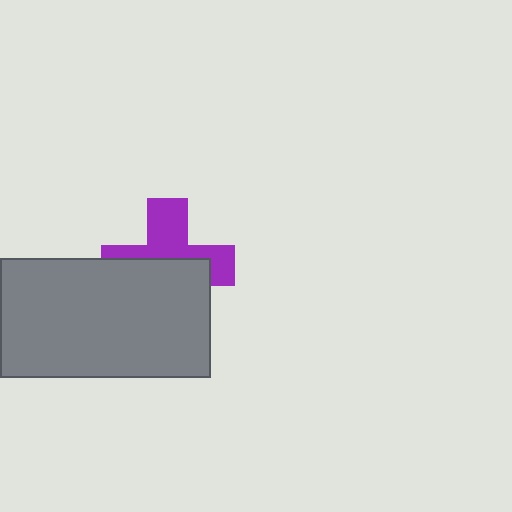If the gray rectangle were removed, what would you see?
You would see the complete purple cross.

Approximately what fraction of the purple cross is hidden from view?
Roughly 54% of the purple cross is hidden behind the gray rectangle.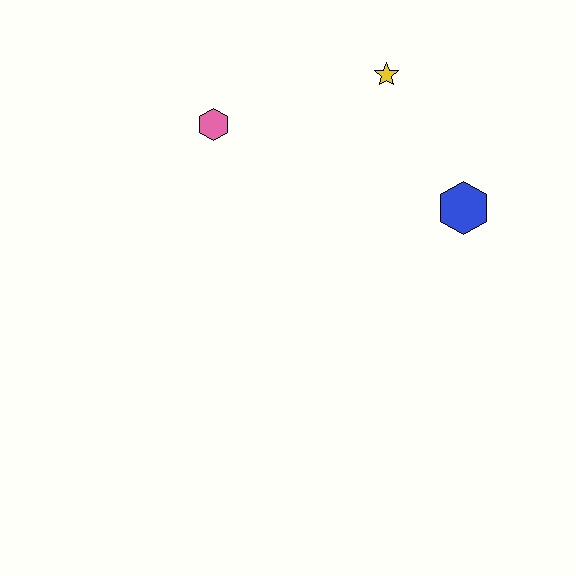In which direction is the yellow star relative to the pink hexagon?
The yellow star is to the right of the pink hexagon.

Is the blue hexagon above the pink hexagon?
No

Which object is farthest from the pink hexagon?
The blue hexagon is farthest from the pink hexagon.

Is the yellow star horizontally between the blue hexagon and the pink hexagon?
Yes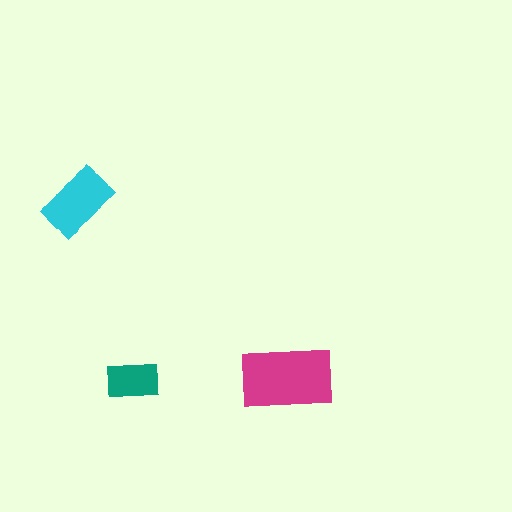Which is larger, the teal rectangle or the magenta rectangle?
The magenta one.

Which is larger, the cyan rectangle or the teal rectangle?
The cyan one.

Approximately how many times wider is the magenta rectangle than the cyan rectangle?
About 1.5 times wider.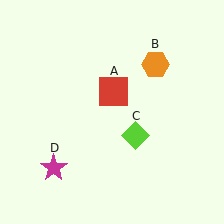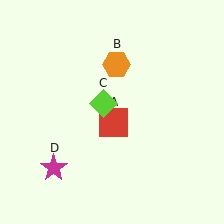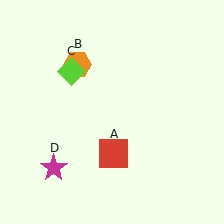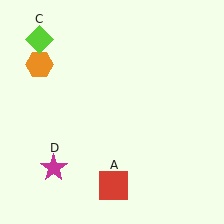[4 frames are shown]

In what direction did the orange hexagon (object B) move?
The orange hexagon (object B) moved left.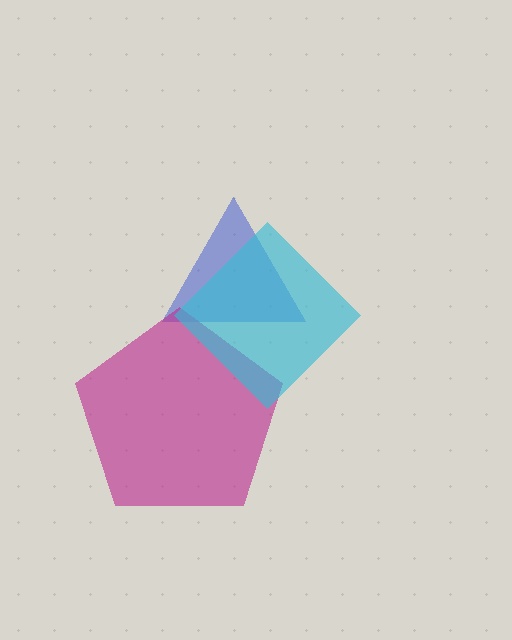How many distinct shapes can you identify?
There are 3 distinct shapes: a blue triangle, a magenta pentagon, a cyan diamond.